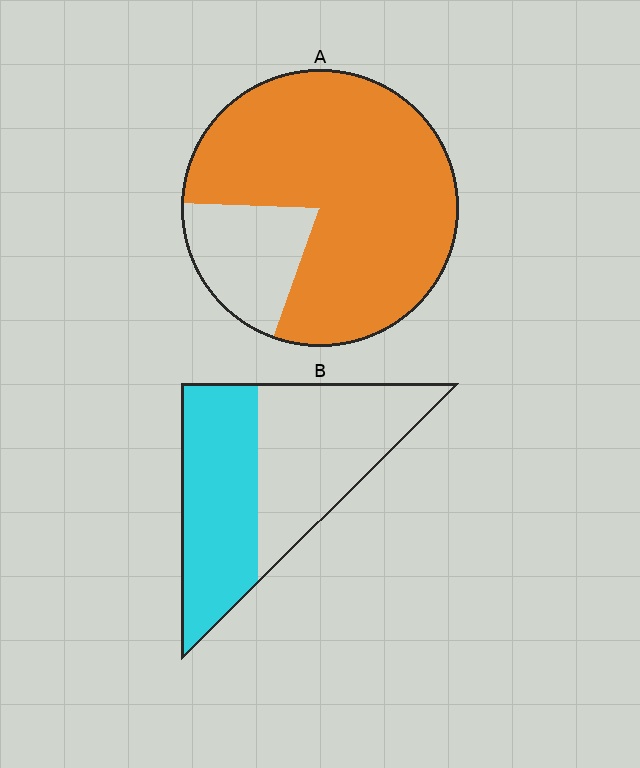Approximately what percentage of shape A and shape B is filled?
A is approximately 80% and B is approximately 50%.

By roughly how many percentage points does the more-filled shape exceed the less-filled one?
By roughly 30 percentage points (A over B).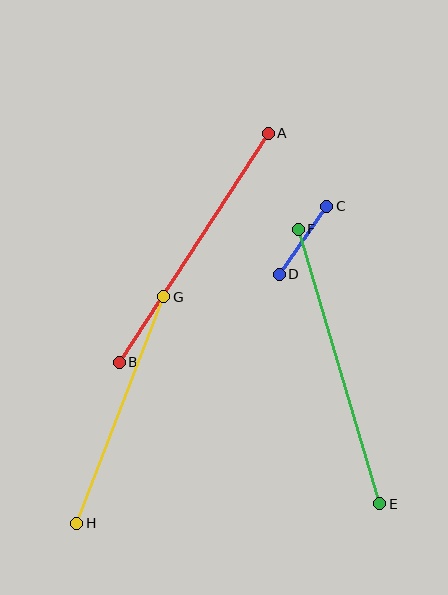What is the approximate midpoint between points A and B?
The midpoint is at approximately (194, 248) pixels.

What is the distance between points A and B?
The distance is approximately 273 pixels.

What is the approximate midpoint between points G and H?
The midpoint is at approximately (120, 410) pixels.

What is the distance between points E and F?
The distance is approximately 286 pixels.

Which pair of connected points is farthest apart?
Points E and F are farthest apart.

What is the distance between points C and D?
The distance is approximately 83 pixels.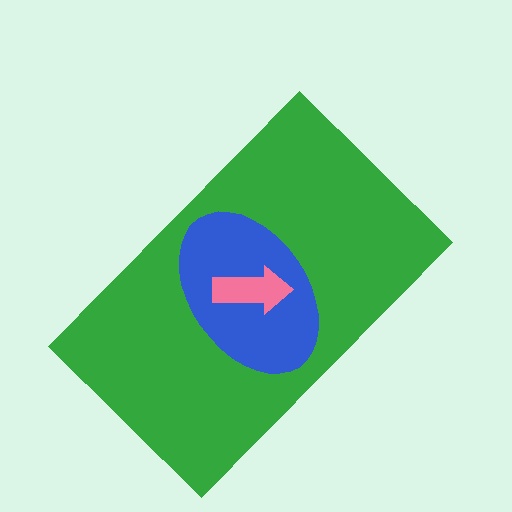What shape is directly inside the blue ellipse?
The pink arrow.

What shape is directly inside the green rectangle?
The blue ellipse.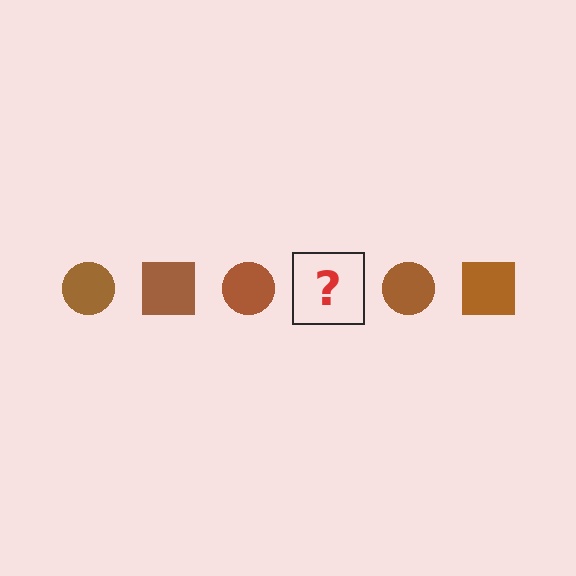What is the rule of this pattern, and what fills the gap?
The rule is that the pattern cycles through circle, square shapes in brown. The gap should be filled with a brown square.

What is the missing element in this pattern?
The missing element is a brown square.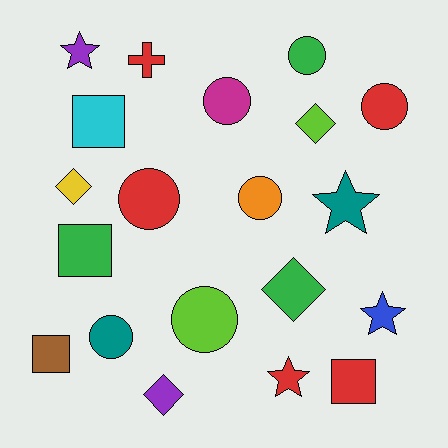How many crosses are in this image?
There is 1 cross.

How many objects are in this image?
There are 20 objects.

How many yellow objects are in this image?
There is 1 yellow object.